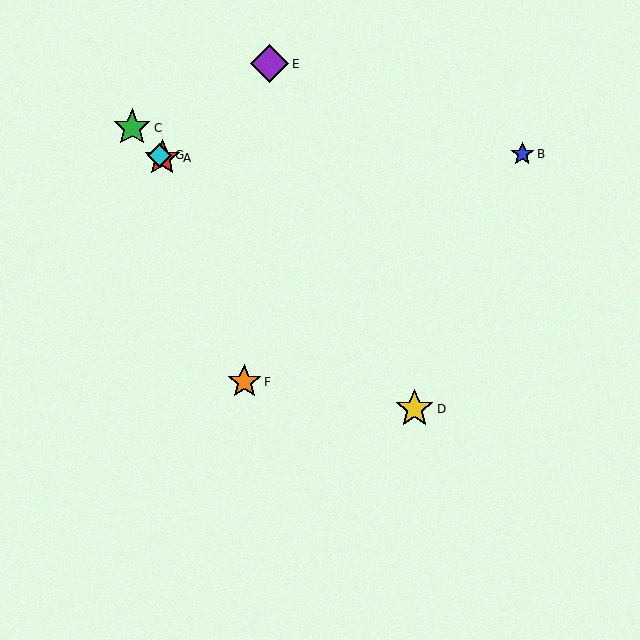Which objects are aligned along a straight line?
Objects A, C, D, G are aligned along a straight line.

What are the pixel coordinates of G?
Object G is at (160, 155).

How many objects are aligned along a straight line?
4 objects (A, C, D, G) are aligned along a straight line.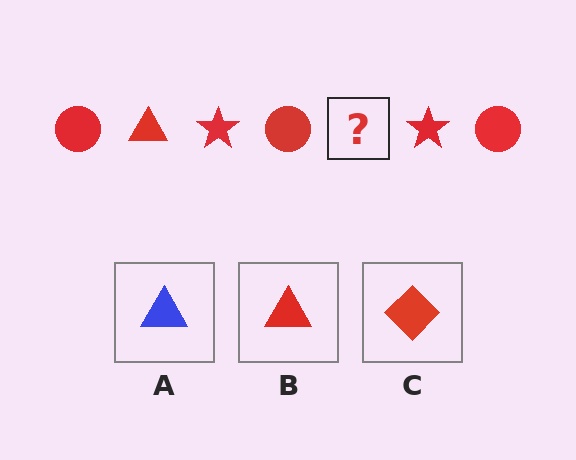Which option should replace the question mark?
Option B.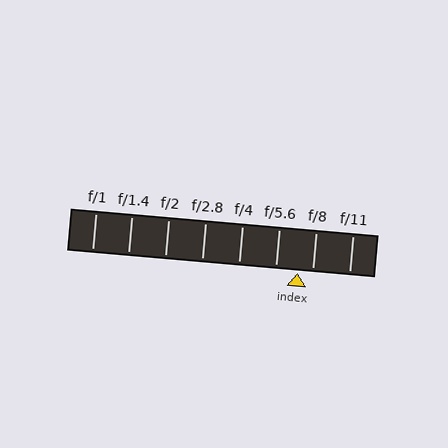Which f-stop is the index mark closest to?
The index mark is closest to f/8.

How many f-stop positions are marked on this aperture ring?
There are 8 f-stop positions marked.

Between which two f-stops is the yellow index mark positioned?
The index mark is between f/5.6 and f/8.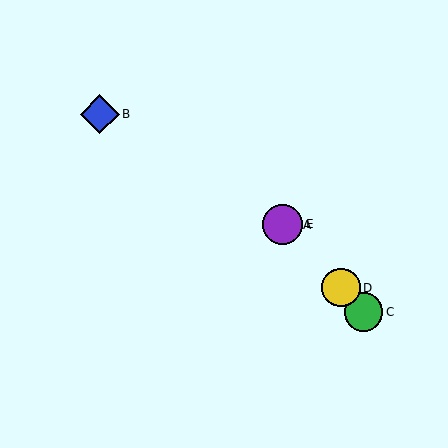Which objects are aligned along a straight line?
Objects A, C, D, E are aligned along a straight line.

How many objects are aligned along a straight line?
4 objects (A, C, D, E) are aligned along a straight line.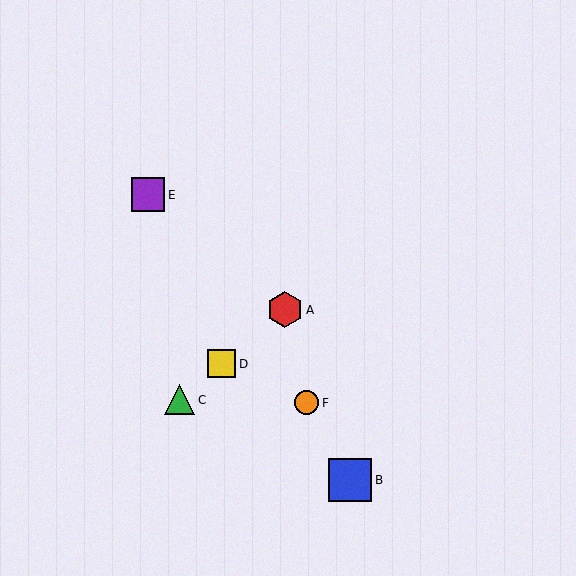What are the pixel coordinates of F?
Object F is at (307, 403).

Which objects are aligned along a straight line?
Objects A, C, D are aligned along a straight line.